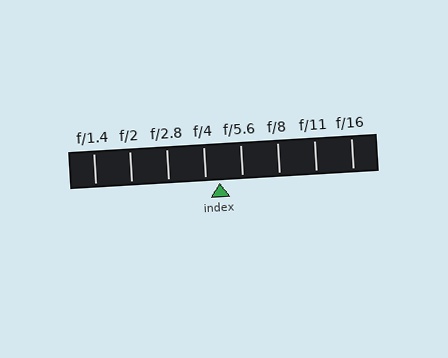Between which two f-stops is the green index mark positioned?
The index mark is between f/4 and f/5.6.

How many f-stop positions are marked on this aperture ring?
There are 8 f-stop positions marked.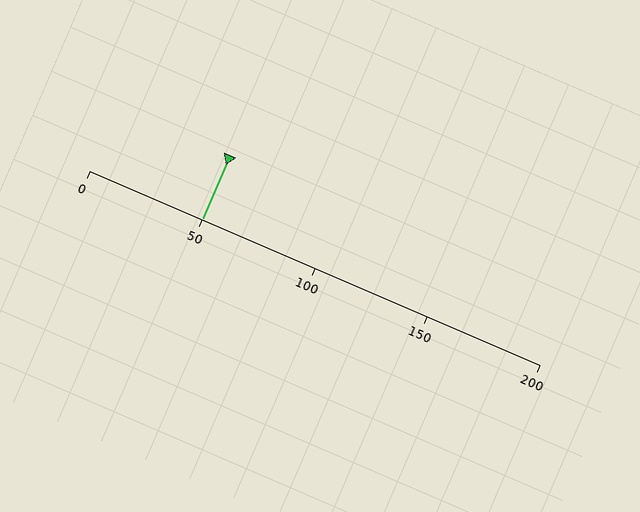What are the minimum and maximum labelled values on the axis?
The axis runs from 0 to 200.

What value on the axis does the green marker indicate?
The marker indicates approximately 50.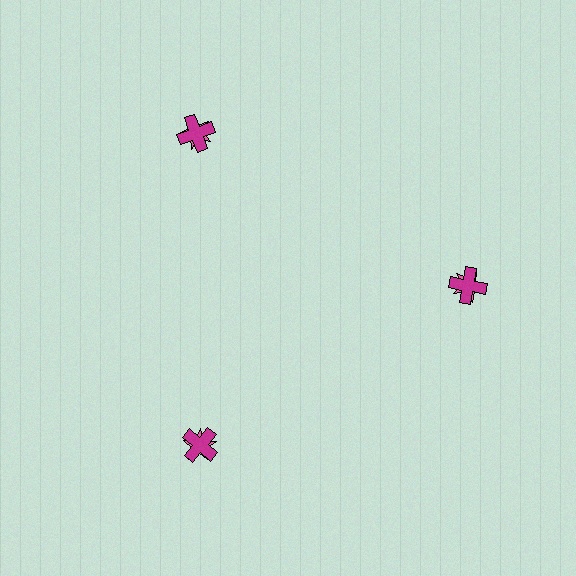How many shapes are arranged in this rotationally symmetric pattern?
There are 6 shapes, arranged in 3 groups of 2.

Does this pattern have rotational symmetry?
Yes, this pattern has 3-fold rotational symmetry. It looks the same after rotating 120 degrees around the center.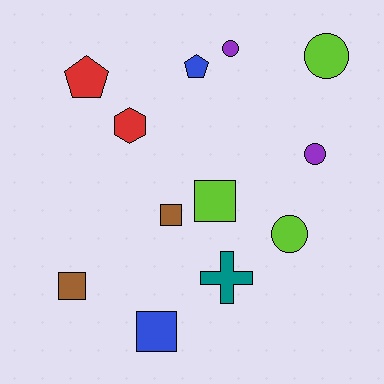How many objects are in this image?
There are 12 objects.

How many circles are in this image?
There are 4 circles.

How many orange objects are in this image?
There are no orange objects.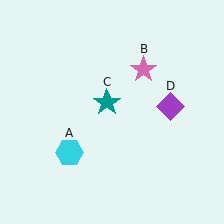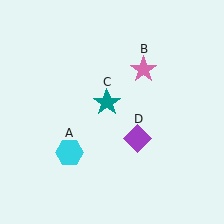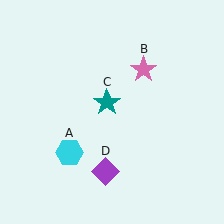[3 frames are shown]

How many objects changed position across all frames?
1 object changed position: purple diamond (object D).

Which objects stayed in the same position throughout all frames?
Cyan hexagon (object A) and pink star (object B) and teal star (object C) remained stationary.